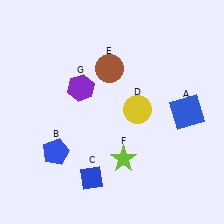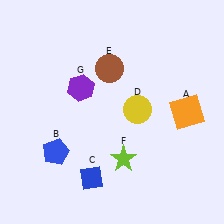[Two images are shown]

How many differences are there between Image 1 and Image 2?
There is 1 difference between the two images.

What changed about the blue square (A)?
In Image 1, A is blue. In Image 2, it changed to orange.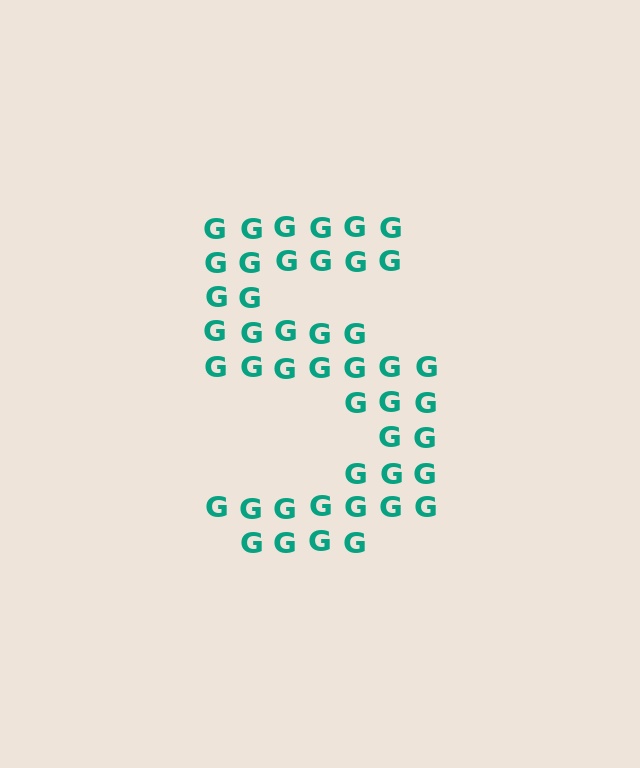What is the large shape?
The large shape is the digit 5.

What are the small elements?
The small elements are letter G's.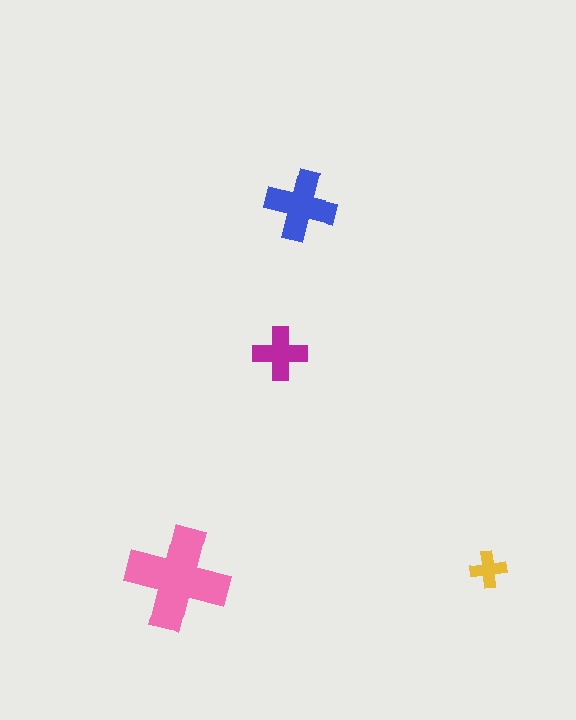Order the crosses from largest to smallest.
the pink one, the blue one, the magenta one, the yellow one.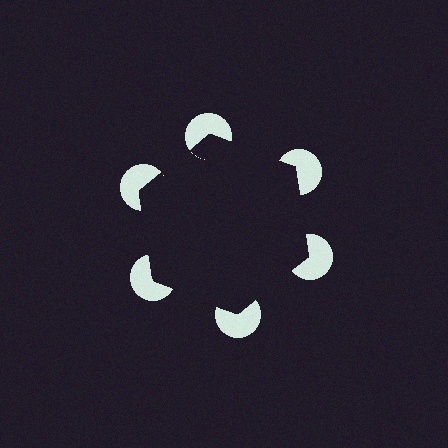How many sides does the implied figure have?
6 sides.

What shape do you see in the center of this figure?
An illusory hexagon — its edges are inferred from the aligned wedge cuts in the pac-man discs, not physically drawn.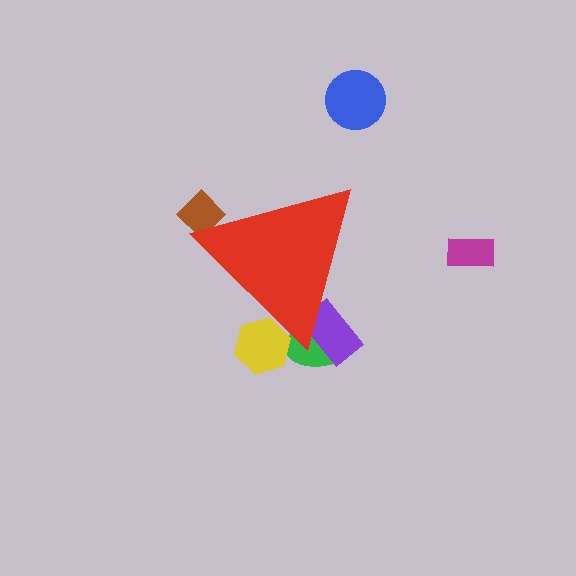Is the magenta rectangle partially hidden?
No, the magenta rectangle is fully visible.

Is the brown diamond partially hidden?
Yes, the brown diamond is partially hidden behind the red triangle.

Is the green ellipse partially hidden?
Yes, the green ellipse is partially hidden behind the red triangle.